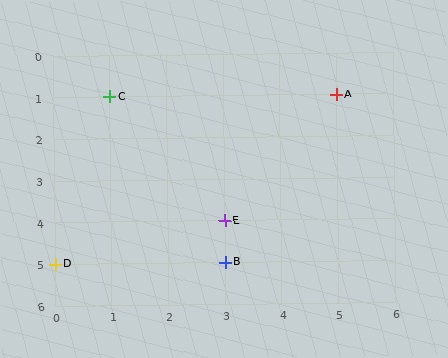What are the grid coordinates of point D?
Point D is at grid coordinates (0, 5).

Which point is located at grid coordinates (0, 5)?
Point D is at (0, 5).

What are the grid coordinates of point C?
Point C is at grid coordinates (1, 1).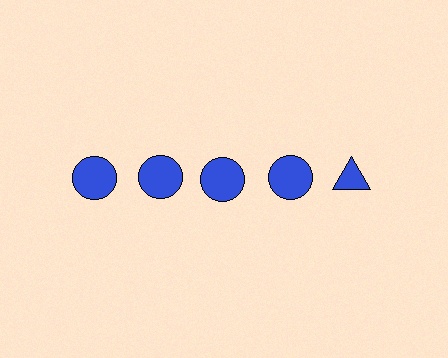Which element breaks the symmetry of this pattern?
The blue triangle in the top row, rightmost column breaks the symmetry. All other shapes are blue circles.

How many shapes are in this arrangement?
There are 5 shapes arranged in a grid pattern.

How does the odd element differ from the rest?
It has a different shape: triangle instead of circle.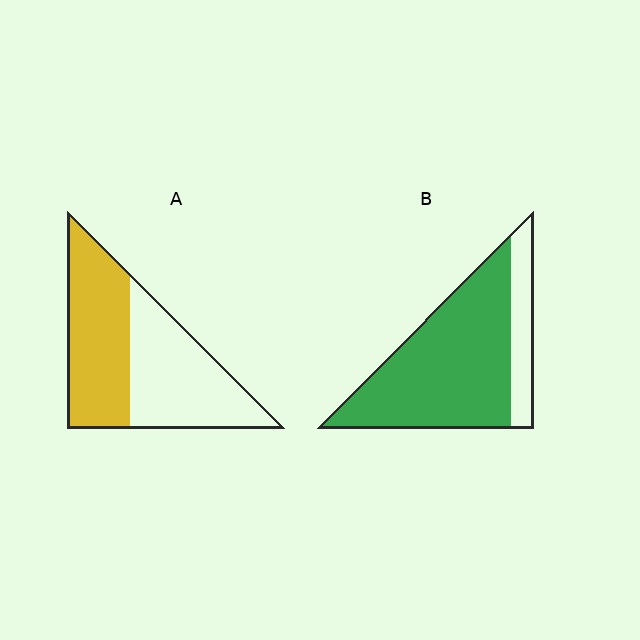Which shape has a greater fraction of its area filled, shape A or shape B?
Shape B.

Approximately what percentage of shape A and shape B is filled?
A is approximately 50% and B is approximately 80%.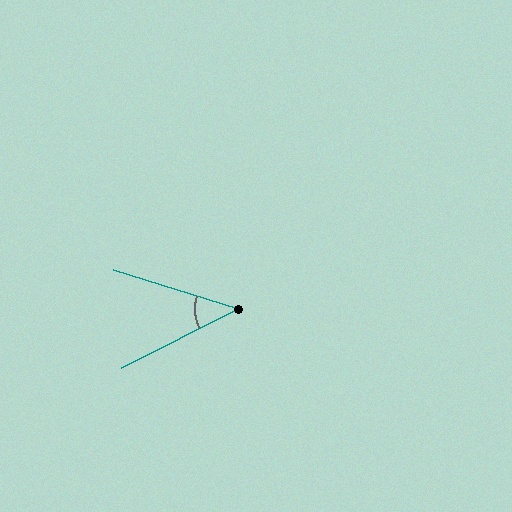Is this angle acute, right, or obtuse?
It is acute.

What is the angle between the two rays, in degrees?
Approximately 44 degrees.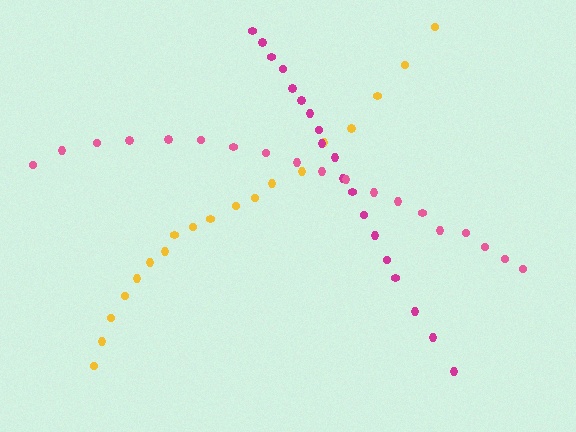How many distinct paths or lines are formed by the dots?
There are 3 distinct paths.